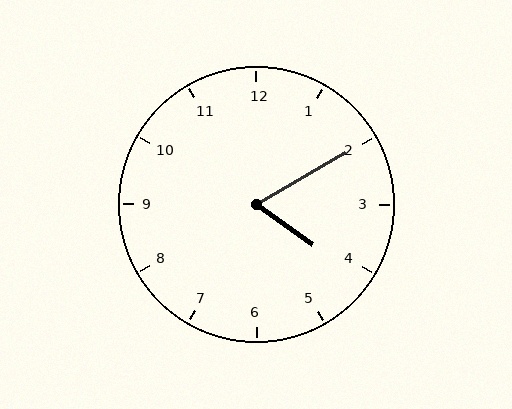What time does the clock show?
4:10.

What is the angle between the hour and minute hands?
Approximately 65 degrees.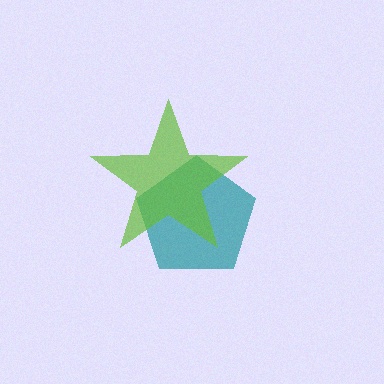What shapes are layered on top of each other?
The layered shapes are: a teal pentagon, a lime star.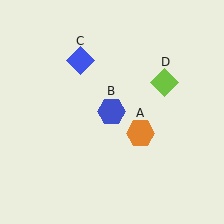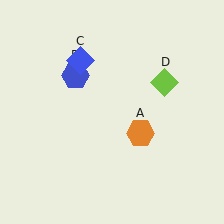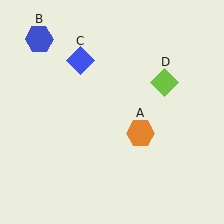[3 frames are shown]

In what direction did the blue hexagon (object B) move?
The blue hexagon (object B) moved up and to the left.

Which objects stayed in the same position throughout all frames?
Orange hexagon (object A) and blue diamond (object C) and lime diamond (object D) remained stationary.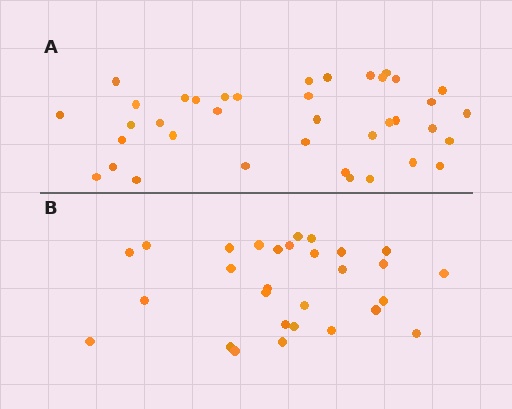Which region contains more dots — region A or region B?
Region A (the top region) has more dots.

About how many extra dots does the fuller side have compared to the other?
Region A has roughly 8 or so more dots than region B.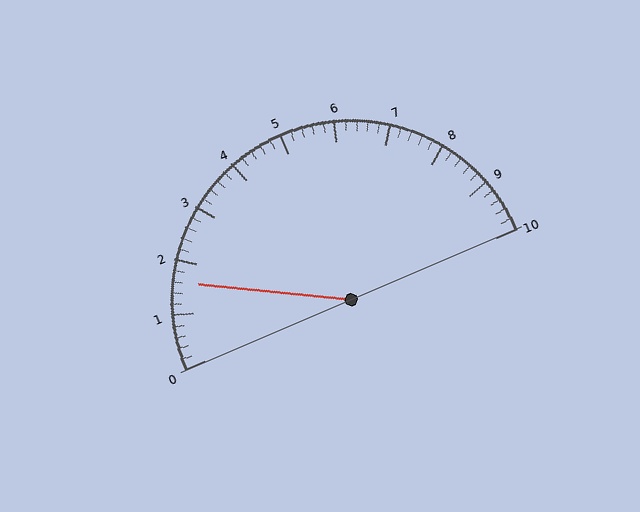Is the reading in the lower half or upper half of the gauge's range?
The reading is in the lower half of the range (0 to 10).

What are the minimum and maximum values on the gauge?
The gauge ranges from 0 to 10.